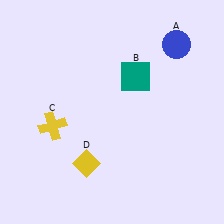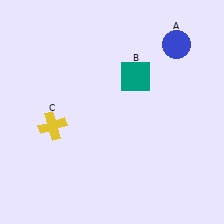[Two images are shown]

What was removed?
The yellow diamond (D) was removed in Image 2.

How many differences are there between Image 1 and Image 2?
There is 1 difference between the two images.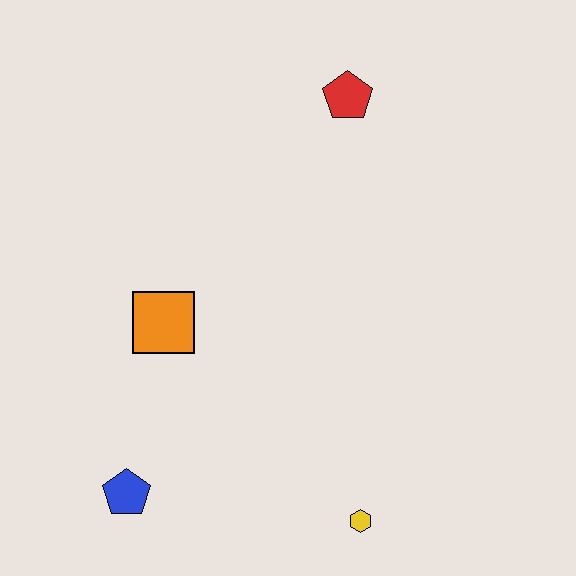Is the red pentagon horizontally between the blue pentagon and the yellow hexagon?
Yes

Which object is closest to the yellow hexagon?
The blue pentagon is closest to the yellow hexagon.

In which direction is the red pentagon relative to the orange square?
The red pentagon is above the orange square.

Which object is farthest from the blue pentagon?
The red pentagon is farthest from the blue pentagon.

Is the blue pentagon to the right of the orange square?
No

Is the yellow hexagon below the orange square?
Yes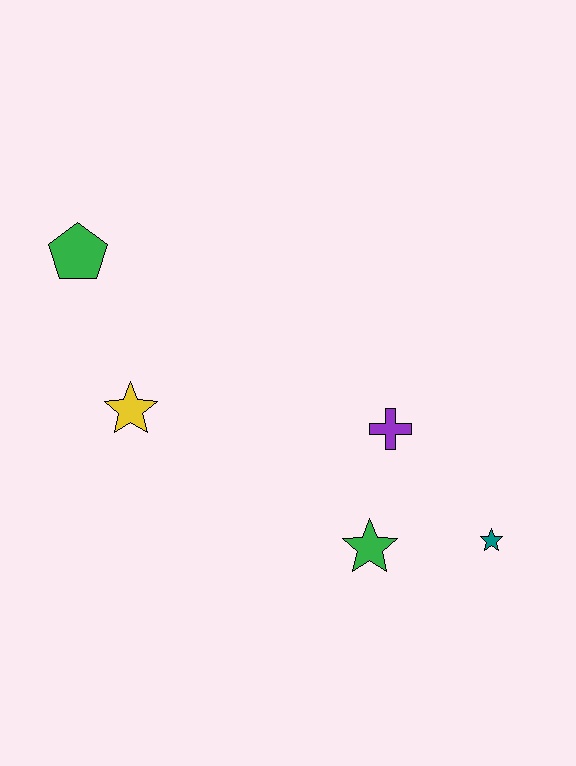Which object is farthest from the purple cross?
The green pentagon is farthest from the purple cross.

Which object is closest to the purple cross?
The green star is closest to the purple cross.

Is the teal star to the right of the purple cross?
Yes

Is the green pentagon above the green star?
Yes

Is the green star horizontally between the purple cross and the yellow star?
Yes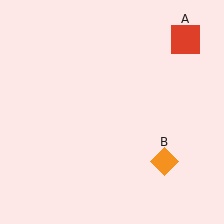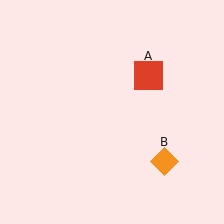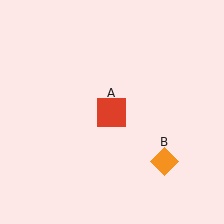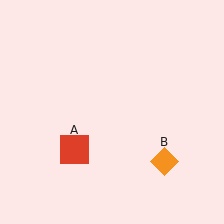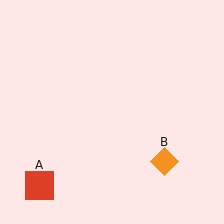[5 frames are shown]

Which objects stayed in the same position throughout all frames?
Orange diamond (object B) remained stationary.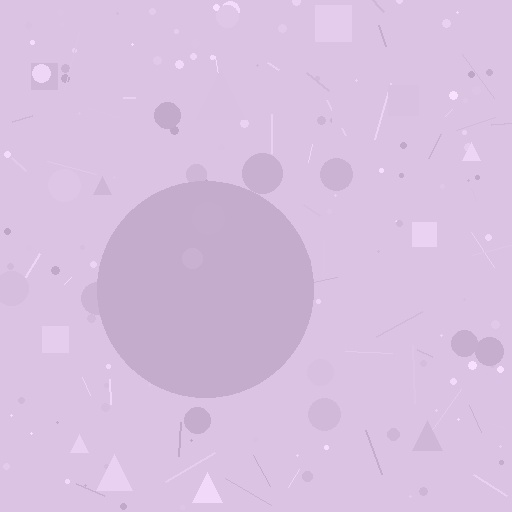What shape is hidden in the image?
A circle is hidden in the image.